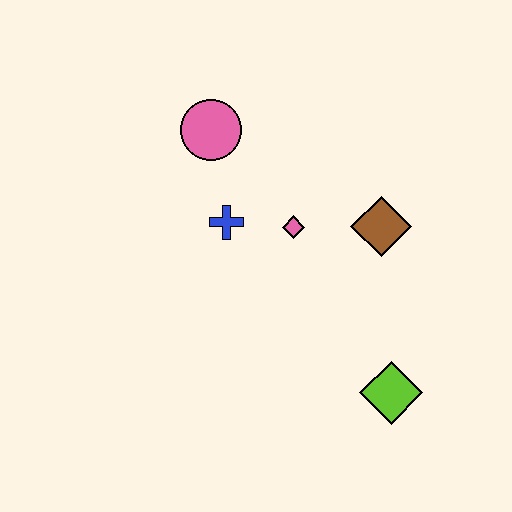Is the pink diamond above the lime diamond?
Yes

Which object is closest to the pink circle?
The blue cross is closest to the pink circle.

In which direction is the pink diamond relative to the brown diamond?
The pink diamond is to the left of the brown diamond.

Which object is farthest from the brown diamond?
The pink circle is farthest from the brown diamond.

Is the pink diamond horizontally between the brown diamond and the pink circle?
Yes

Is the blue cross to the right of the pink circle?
Yes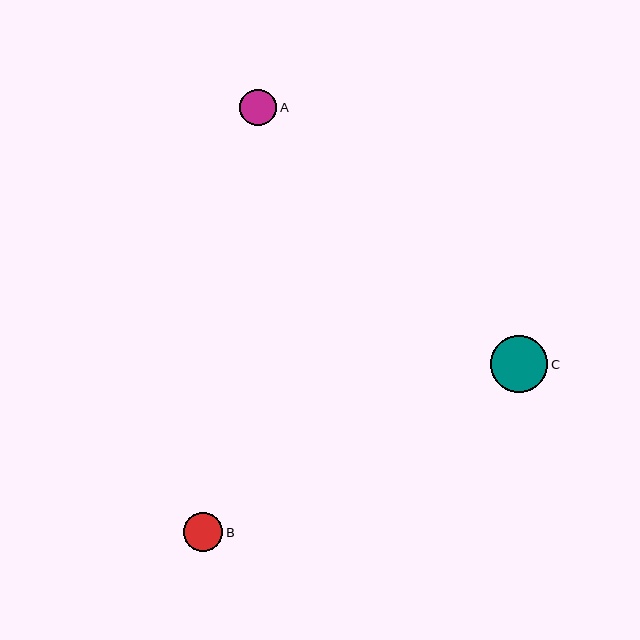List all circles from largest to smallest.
From largest to smallest: C, B, A.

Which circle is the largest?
Circle C is the largest with a size of approximately 57 pixels.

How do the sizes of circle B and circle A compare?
Circle B and circle A are approximately the same size.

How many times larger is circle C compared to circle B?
Circle C is approximately 1.5 times the size of circle B.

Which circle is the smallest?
Circle A is the smallest with a size of approximately 37 pixels.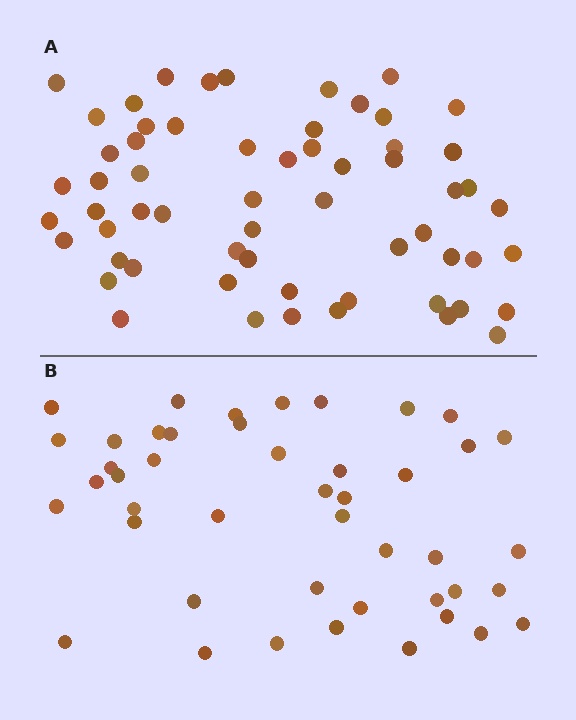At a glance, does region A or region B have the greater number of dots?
Region A (the top region) has more dots.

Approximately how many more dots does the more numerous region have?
Region A has approximately 15 more dots than region B.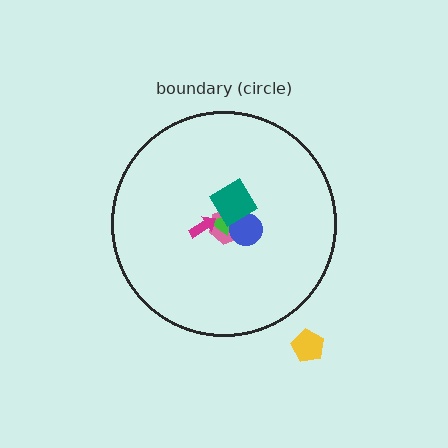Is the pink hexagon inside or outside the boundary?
Inside.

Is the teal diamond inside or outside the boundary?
Inside.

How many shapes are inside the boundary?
5 inside, 1 outside.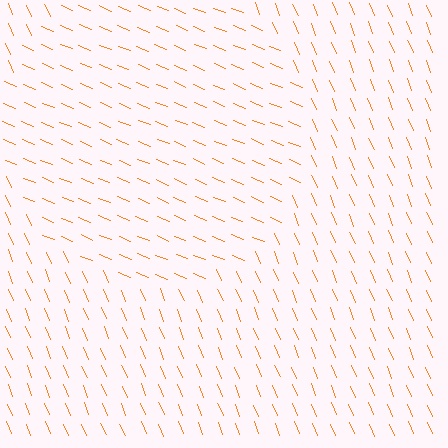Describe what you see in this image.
The image is filled with small orange line segments. A circle region in the image has lines oriented differently from the surrounding lines, creating a visible texture boundary.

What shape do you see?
I see a circle.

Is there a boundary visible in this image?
Yes, there is a texture boundary formed by a change in line orientation.